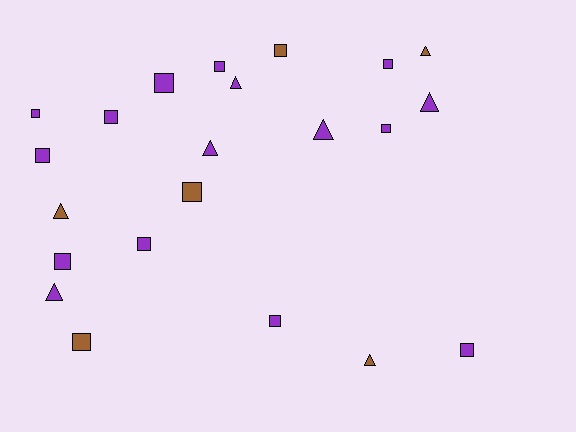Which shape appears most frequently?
Square, with 14 objects.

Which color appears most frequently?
Purple, with 16 objects.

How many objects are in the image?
There are 22 objects.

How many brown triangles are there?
There are 3 brown triangles.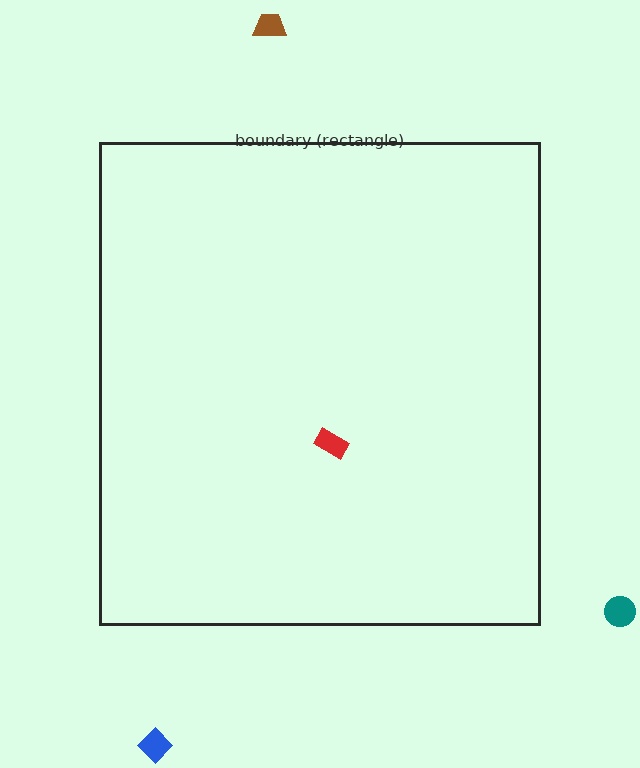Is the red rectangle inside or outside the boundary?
Inside.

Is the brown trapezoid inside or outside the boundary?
Outside.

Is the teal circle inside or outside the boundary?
Outside.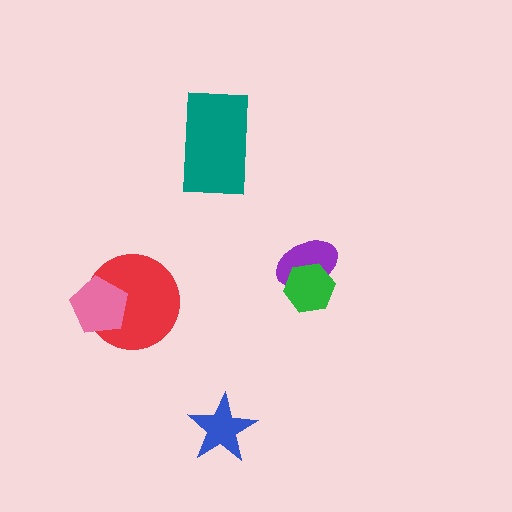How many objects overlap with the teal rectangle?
0 objects overlap with the teal rectangle.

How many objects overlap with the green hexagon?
1 object overlaps with the green hexagon.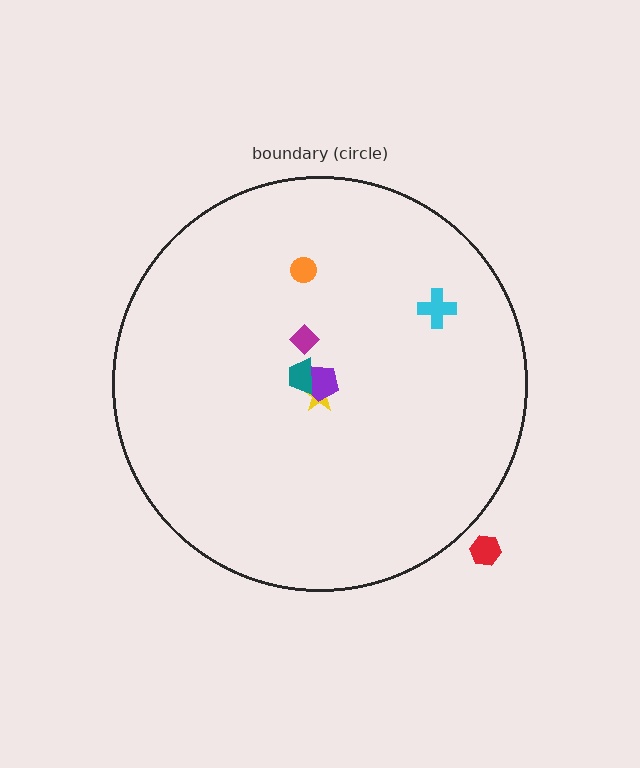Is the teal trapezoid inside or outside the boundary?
Inside.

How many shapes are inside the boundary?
6 inside, 1 outside.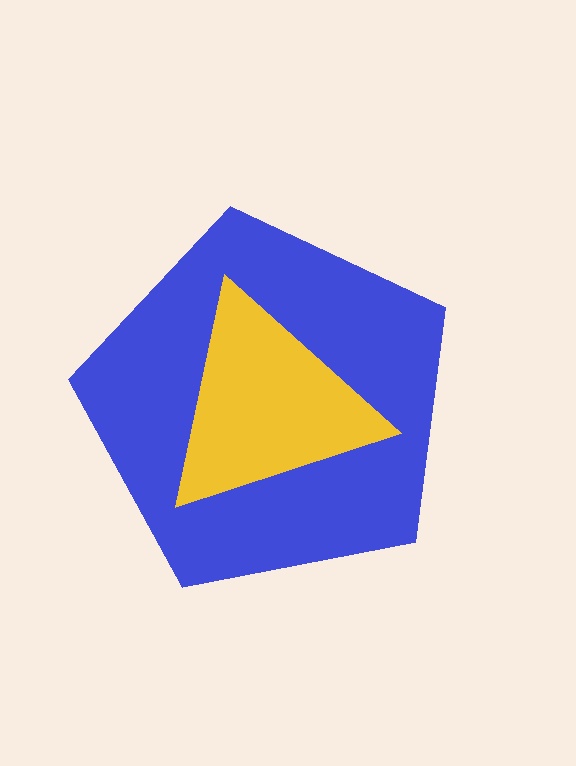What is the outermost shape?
The blue pentagon.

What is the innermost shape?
The yellow triangle.